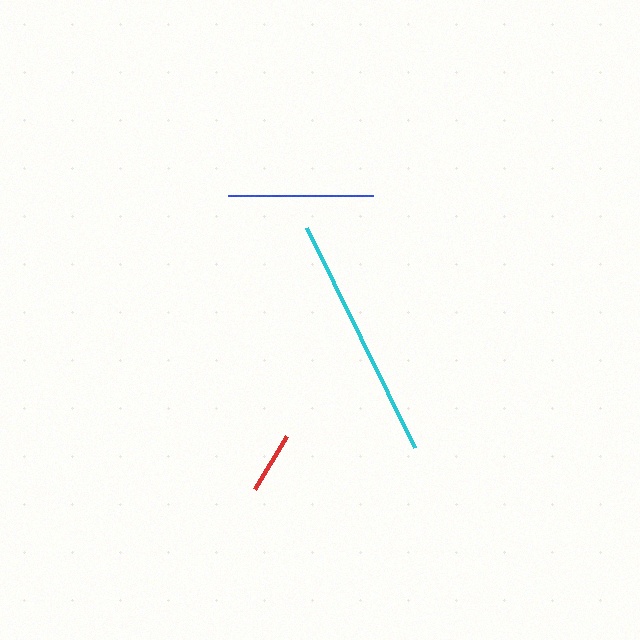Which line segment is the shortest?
The red line is the shortest at approximately 62 pixels.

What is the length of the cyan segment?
The cyan segment is approximately 245 pixels long.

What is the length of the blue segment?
The blue segment is approximately 145 pixels long.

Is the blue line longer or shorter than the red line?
The blue line is longer than the red line.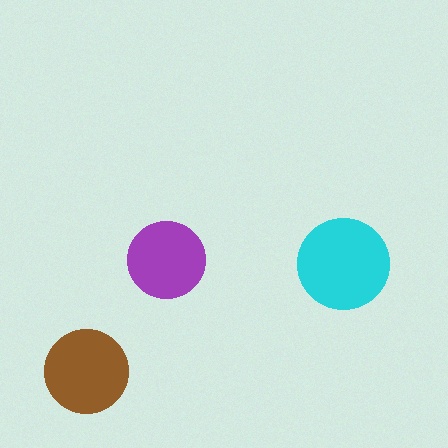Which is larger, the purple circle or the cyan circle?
The cyan one.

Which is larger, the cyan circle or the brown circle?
The cyan one.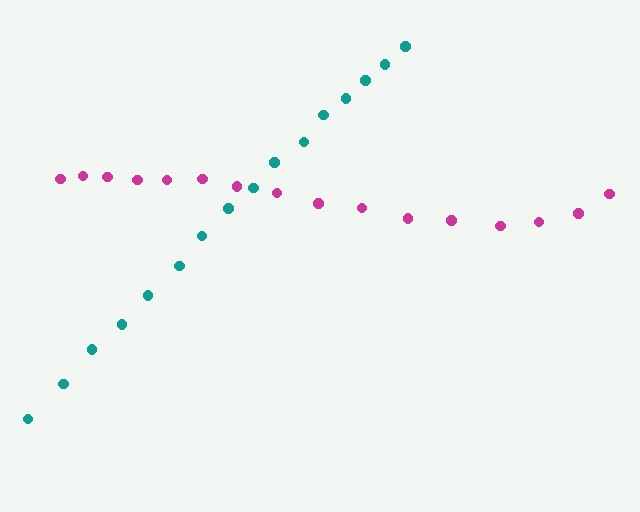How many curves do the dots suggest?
There are 2 distinct paths.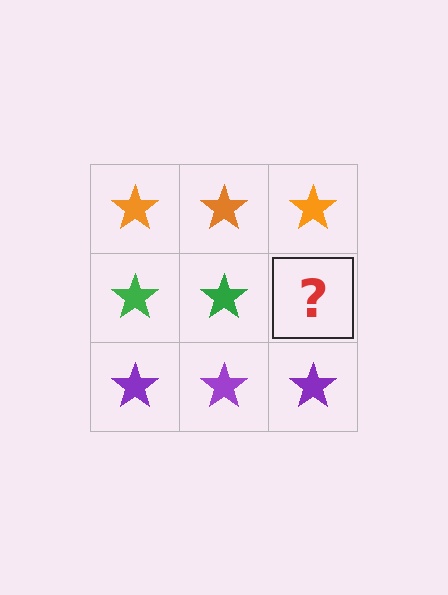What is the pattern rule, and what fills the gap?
The rule is that each row has a consistent color. The gap should be filled with a green star.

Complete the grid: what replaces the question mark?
The question mark should be replaced with a green star.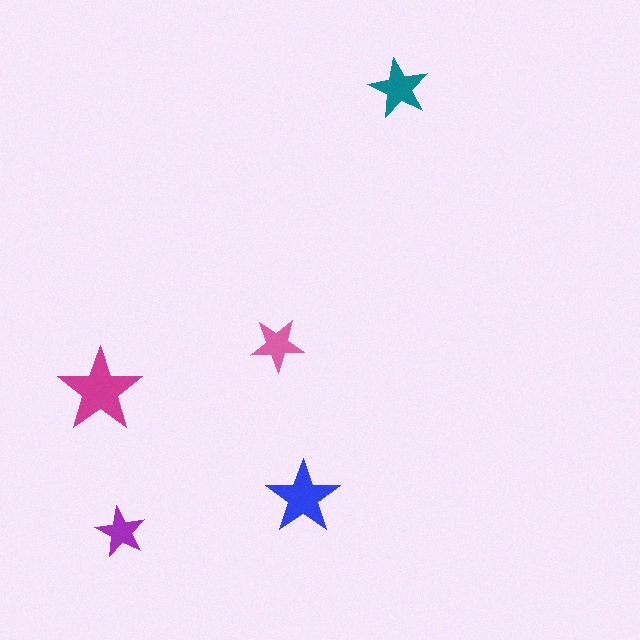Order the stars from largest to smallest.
the magenta one, the blue one, the teal one, the pink one, the purple one.